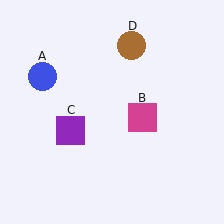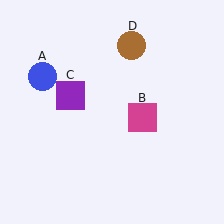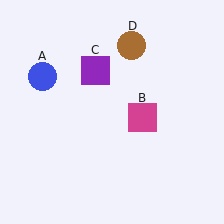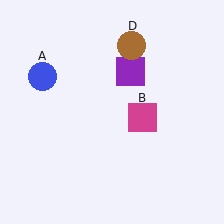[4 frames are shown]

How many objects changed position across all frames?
1 object changed position: purple square (object C).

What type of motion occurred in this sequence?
The purple square (object C) rotated clockwise around the center of the scene.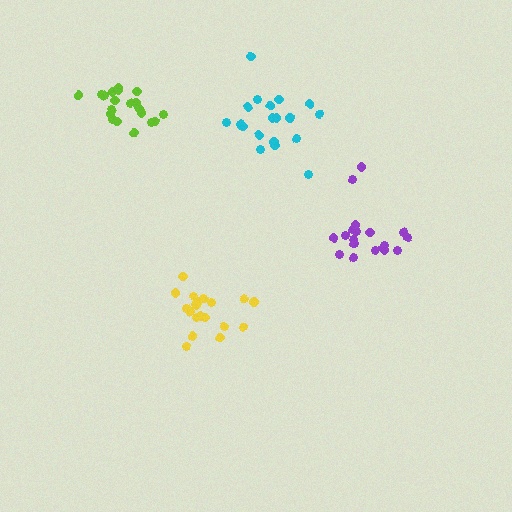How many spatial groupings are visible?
There are 4 spatial groupings.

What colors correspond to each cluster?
The clusters are colored: yellow, purple, cyan, lime.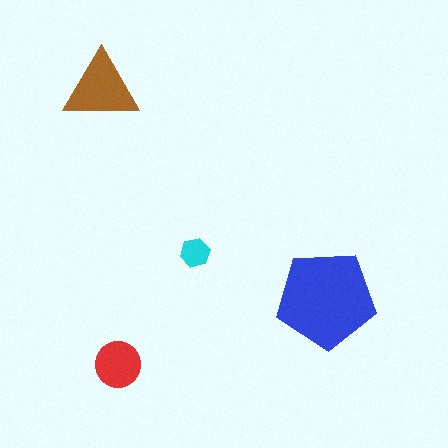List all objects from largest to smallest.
The blue pentagon, the brown triangle, the red circle, the cyan hexagon.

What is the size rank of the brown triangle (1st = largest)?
2nd.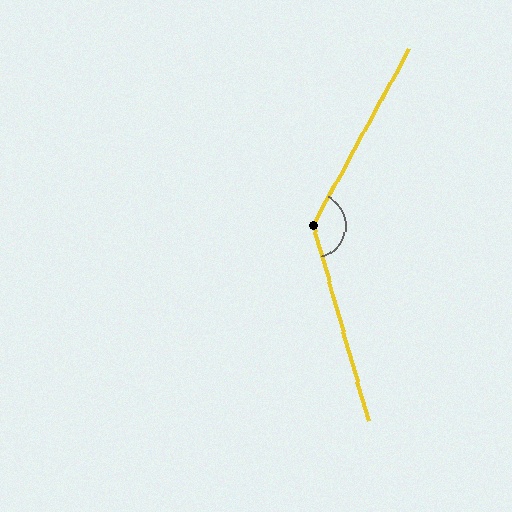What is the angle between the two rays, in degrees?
Approximately 136 degrees.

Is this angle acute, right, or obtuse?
It is obtuse.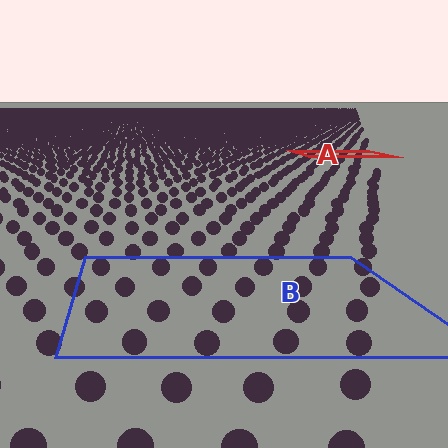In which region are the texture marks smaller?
The texture marks are smaller in region A, because it is farther away.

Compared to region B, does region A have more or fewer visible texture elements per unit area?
Region A has more texture elements per unit area — they are packed more densely because it is farther away.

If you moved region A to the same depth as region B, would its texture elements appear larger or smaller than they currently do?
They would appear larger. At a closer depth, the same texture elements are projected at a bigger on-screen size.